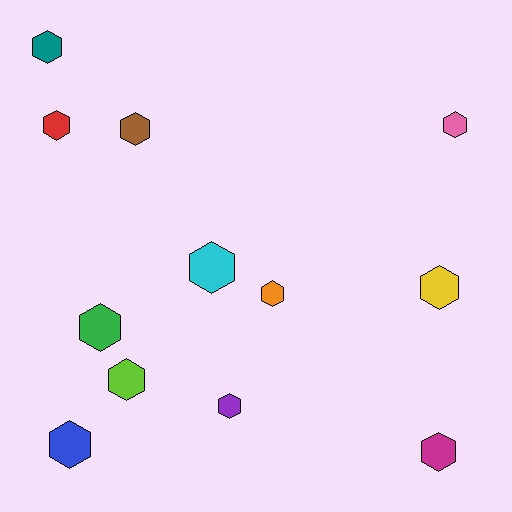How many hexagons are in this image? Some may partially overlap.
There are 12 hexagons.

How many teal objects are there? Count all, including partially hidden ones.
There is 1 teal object.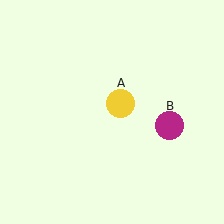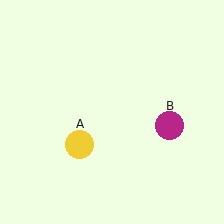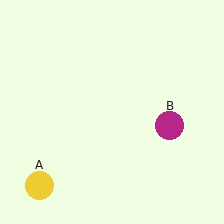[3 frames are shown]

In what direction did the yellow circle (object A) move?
The yellow circle (object A) moved down and to the left.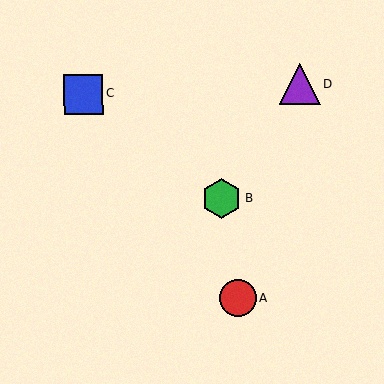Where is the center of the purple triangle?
The center of the purple triangle is at (300, 84).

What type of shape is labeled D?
Shape D is a purple triangle.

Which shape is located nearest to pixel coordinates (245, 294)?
The red circle (labeled A) at (237, 298) is nearest to that location.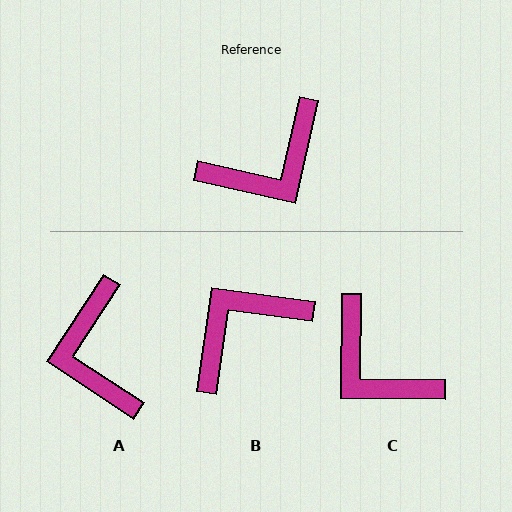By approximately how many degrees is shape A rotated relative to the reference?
Approximately 110 degrees clockwise.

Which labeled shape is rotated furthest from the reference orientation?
B, about 175 degrees away.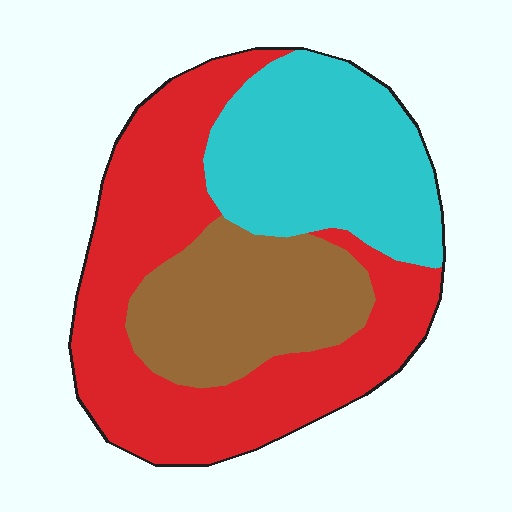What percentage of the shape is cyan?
Cyan covers roughly 30% of the shape.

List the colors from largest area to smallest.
From largest to smallest: red, cyan, brown.